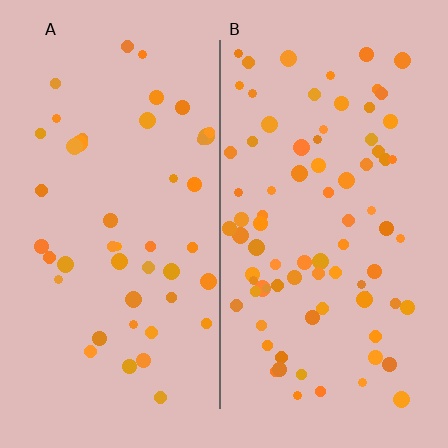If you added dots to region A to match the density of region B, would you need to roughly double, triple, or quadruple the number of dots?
Approximately double.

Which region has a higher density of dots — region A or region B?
B (the right).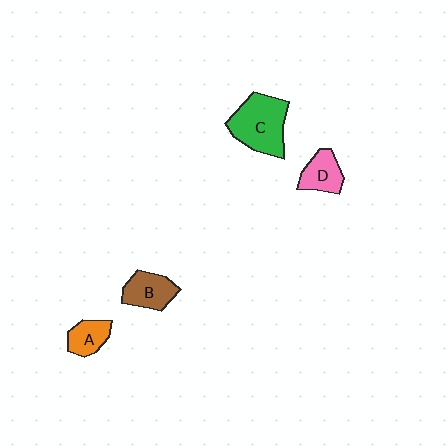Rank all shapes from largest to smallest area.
From largest to smallest: C (green), B (brown), D (pink), A (orange).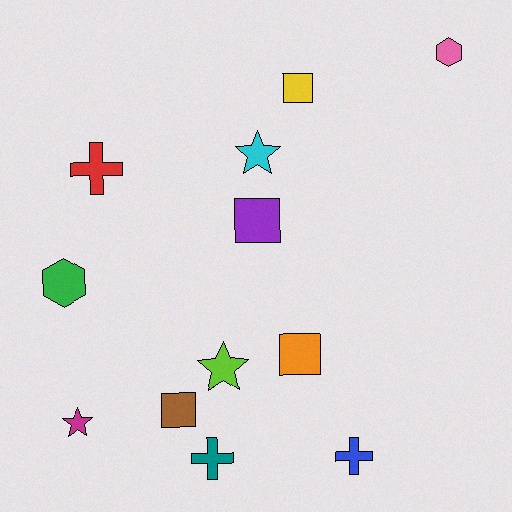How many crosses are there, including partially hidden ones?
There are 3 crosses.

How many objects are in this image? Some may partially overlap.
There are 12 objects.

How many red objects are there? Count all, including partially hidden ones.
There is 1 red object.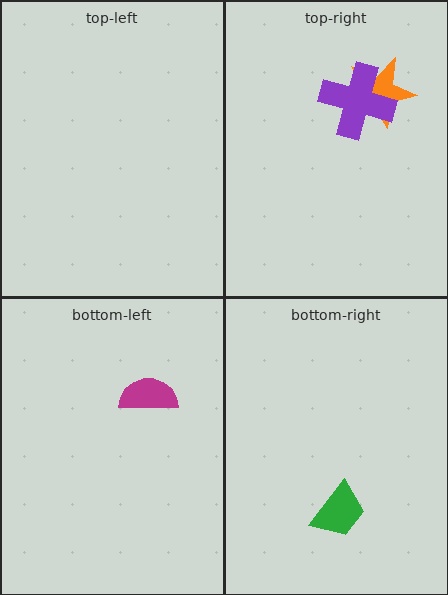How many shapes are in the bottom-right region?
1.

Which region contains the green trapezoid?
The bottom-right region.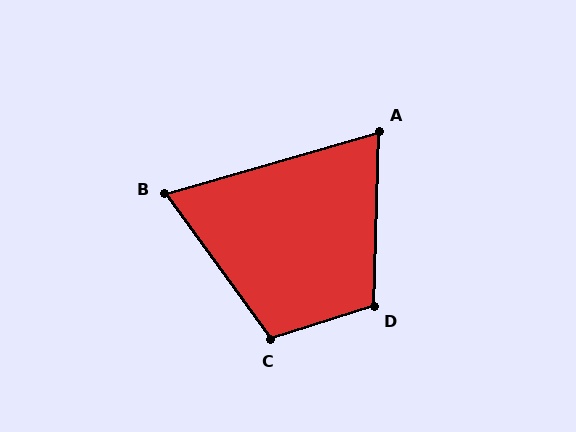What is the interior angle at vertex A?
Approximately 72 degrees (acute).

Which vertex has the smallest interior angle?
B, at approximately 70 degrees.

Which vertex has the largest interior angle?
D, at approximately 110 degrees.